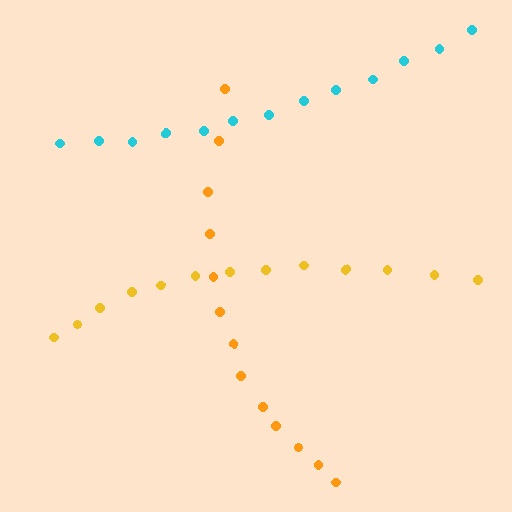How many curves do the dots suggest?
There are 3 distinct paths.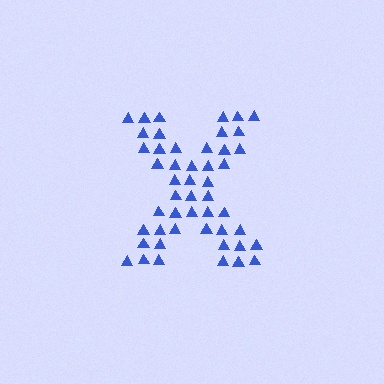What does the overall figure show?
The overall figure shows the letter X.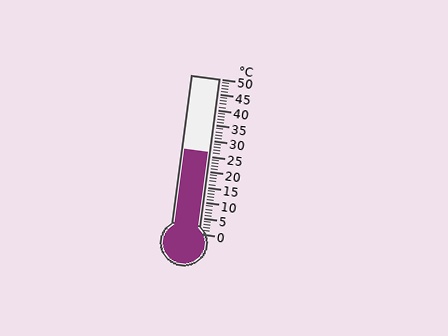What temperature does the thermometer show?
The thermometer shows approximately 26°C.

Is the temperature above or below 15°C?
The temperature is above 15°C.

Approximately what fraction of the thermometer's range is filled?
The thermometer is filled to approximately 50% of its range.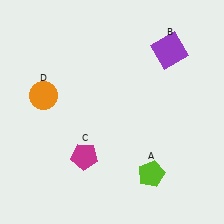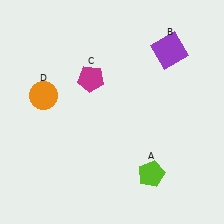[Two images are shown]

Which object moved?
The magenta pentagon (C) moved up.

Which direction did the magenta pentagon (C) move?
The magenta pentagon (C) moved up.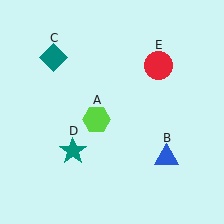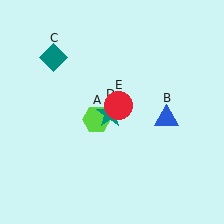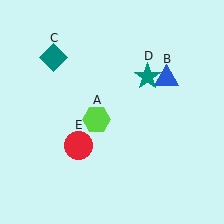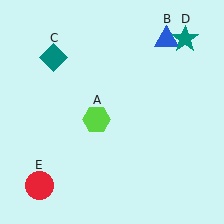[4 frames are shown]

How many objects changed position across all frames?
3 objects changed position: blue triangle (object B), teal star (object D), red circle (object E).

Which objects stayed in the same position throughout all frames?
Lime hexagon (object A) and teal diamond (object C) remained stationary.